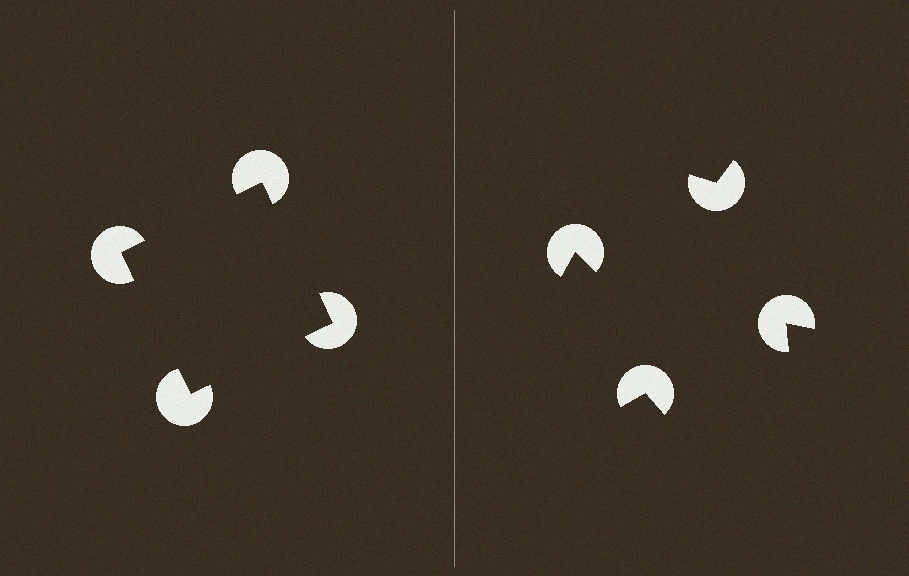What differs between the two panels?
The pac-man discs are positioned identically on both sides; only the wedge orientations differ. On the left they align to a square; on the right they are misaligned.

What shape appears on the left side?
An illusory square.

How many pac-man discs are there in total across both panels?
8 — 4 on each side.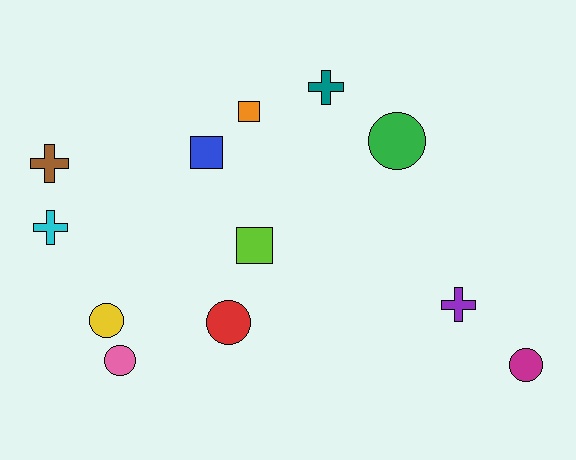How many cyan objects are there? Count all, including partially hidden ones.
There is 1 cyan object.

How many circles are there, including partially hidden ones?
There are 5 circles.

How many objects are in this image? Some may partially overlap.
There are 12 objects.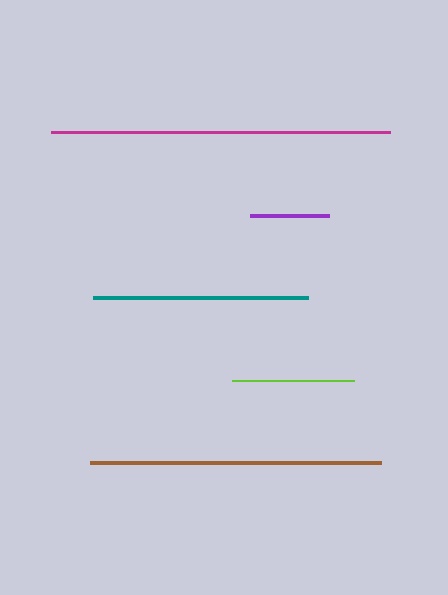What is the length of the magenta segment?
The magenta segment is approximately 338 pixels long.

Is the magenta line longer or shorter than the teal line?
The magenta line is longer than the teal line.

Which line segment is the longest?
The magenta line is the longest at approximately 338 pixels.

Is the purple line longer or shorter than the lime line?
The lime line is longer than the purple line.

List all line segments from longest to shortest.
From longest to shortest: magenta, brown, teal, lime, purple.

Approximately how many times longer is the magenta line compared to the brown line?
The magenta line is approximately 1.2 times the length of the brown line.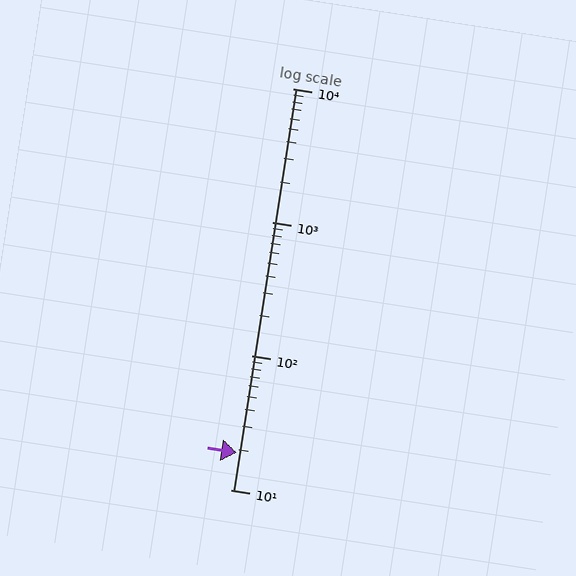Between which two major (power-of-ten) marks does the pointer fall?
The pointer is between 10 and 100.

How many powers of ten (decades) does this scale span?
The scale spans 3 decades, from 10 to 10000.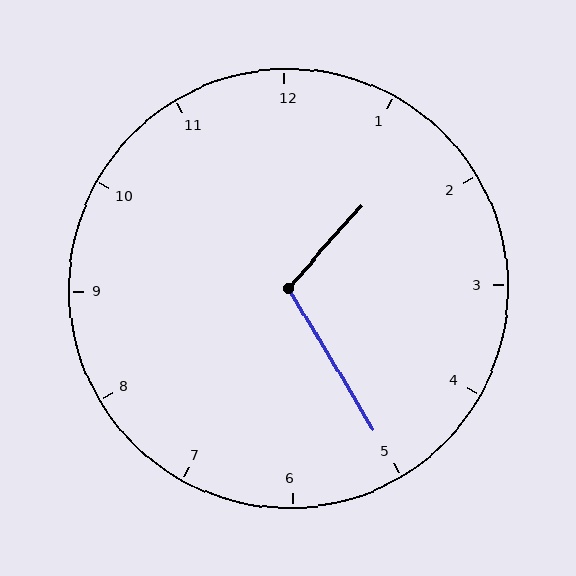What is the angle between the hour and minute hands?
Approximately 108 degrees.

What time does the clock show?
1:25.